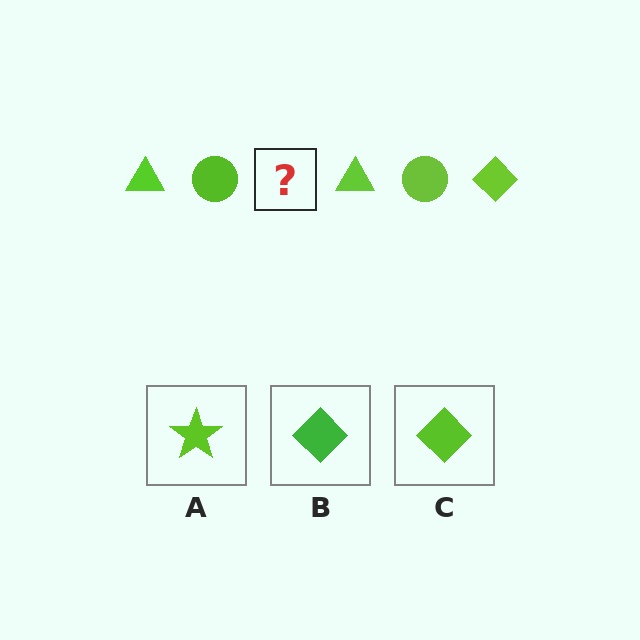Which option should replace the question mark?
Option C.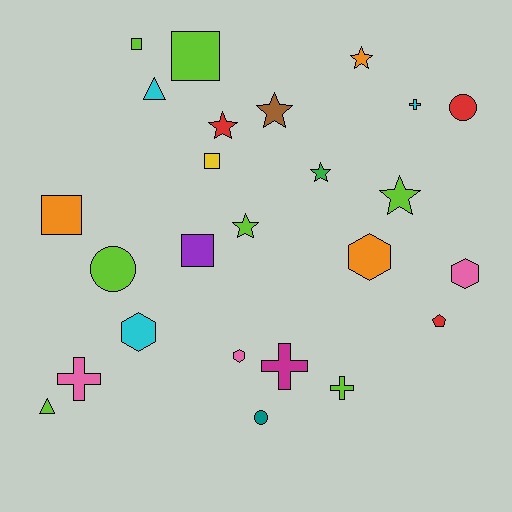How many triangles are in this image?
There are 2 triangles.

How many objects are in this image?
There are 25 objects.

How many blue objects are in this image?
There are no blue objects.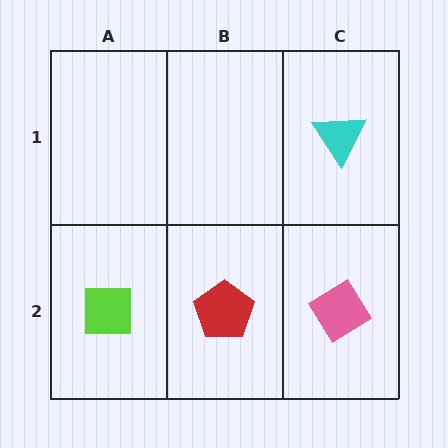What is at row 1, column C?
A cyan triangle.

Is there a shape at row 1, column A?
No, that cell is empty.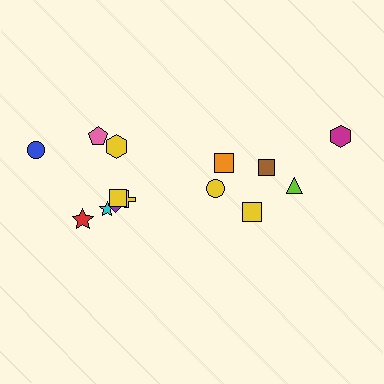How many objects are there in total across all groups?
There are 14 objects.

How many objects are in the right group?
There are 6 objects.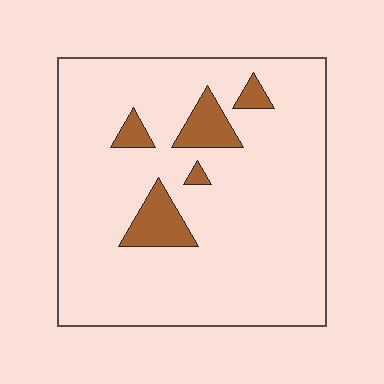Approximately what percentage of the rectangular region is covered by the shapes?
Approximately 10%.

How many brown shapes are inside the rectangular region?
5.